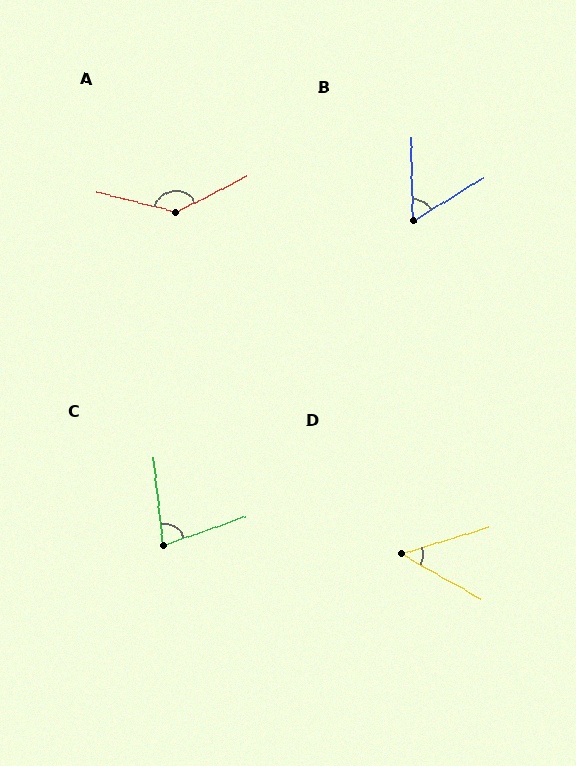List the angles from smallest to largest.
D (47°), B (60°), C (76°), A (140°).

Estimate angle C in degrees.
Approximately 76 degrees.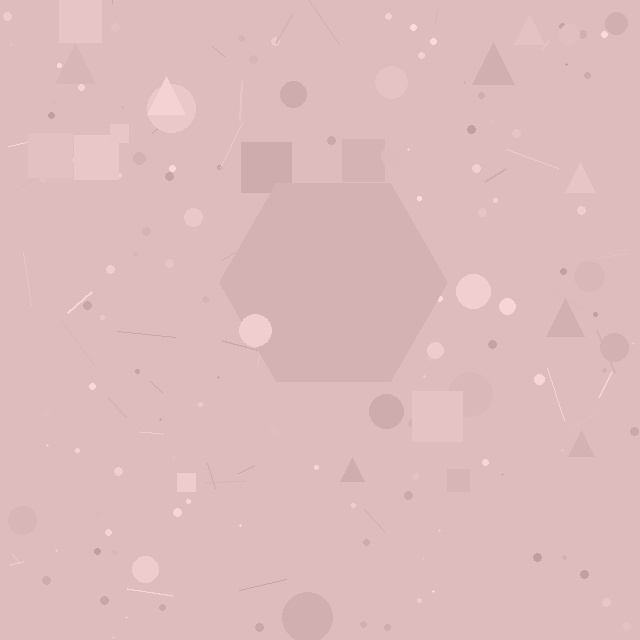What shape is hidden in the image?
A hexagon is hidden in the image.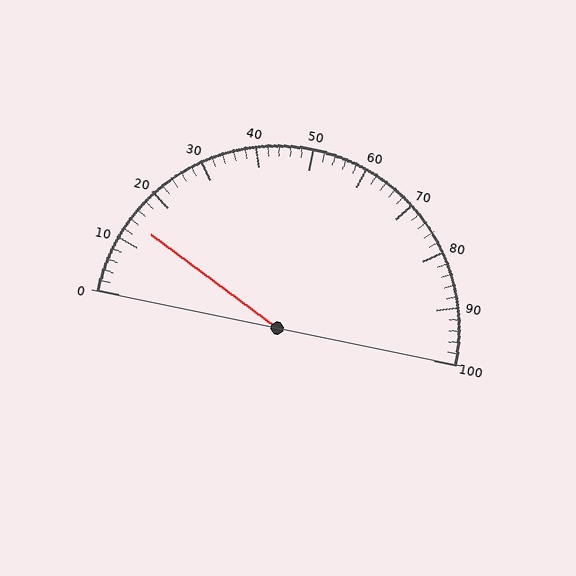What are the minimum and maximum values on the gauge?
The gauge ranges from 0 to 100.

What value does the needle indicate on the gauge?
The needle indicates approximately 14.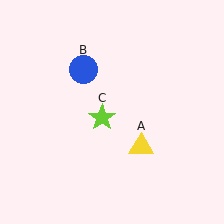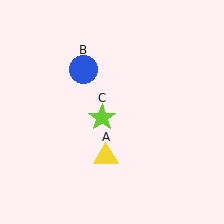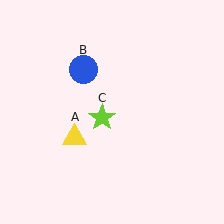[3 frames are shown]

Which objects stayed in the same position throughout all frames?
Blue circle (object B) and lime star (object C) remained stationary.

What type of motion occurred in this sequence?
The yellow triangle (object A) rotated clockwise around the center of the scene.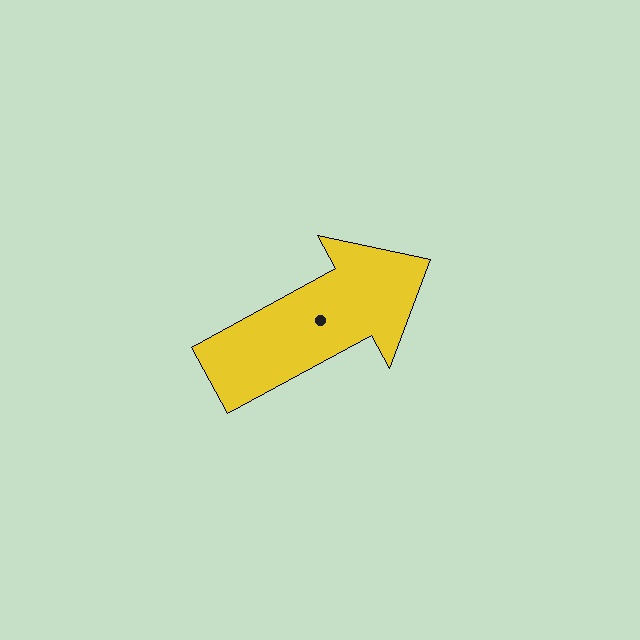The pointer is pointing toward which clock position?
Roughly 2 o'clock.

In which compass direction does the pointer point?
Northeast.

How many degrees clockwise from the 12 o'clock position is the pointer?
Approximately 61 degrees.